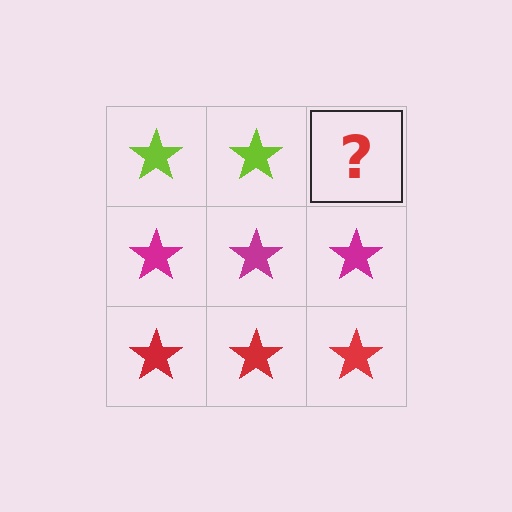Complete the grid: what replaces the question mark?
The question mark should be replaced with a lime star.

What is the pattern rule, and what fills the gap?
The rule is that each row has a consistent color. The gap should be filled with a lime star.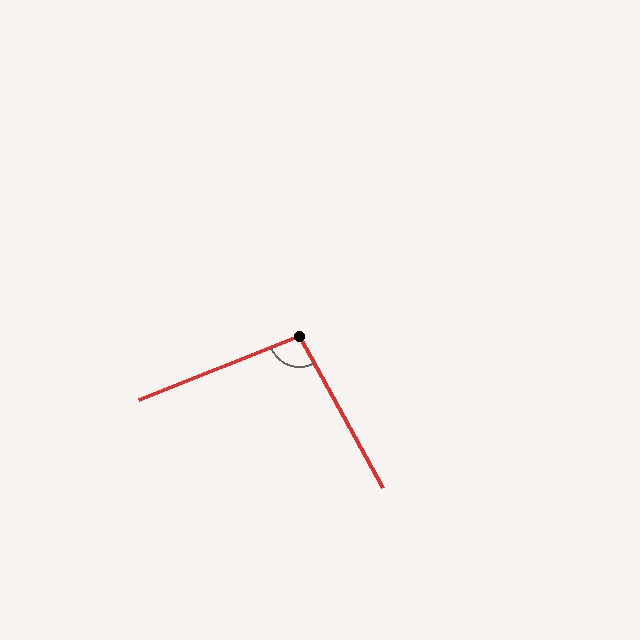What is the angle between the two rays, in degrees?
Approximately 97 degrees.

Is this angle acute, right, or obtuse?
It is obtuse.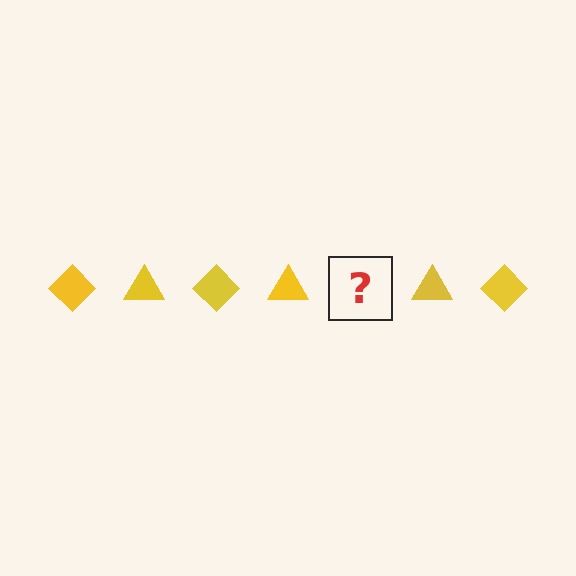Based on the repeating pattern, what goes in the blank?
The blank should be a yellow diamond.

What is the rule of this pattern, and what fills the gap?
The rule is that the pattern cycles through diamond, triangle shapes in yellow. The gap should be filled with a yellow diamond.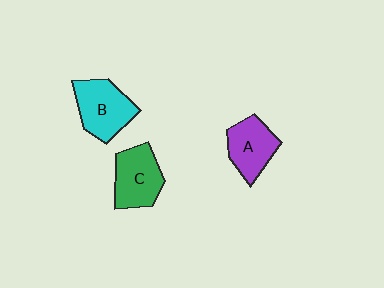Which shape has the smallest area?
Shape A (purple).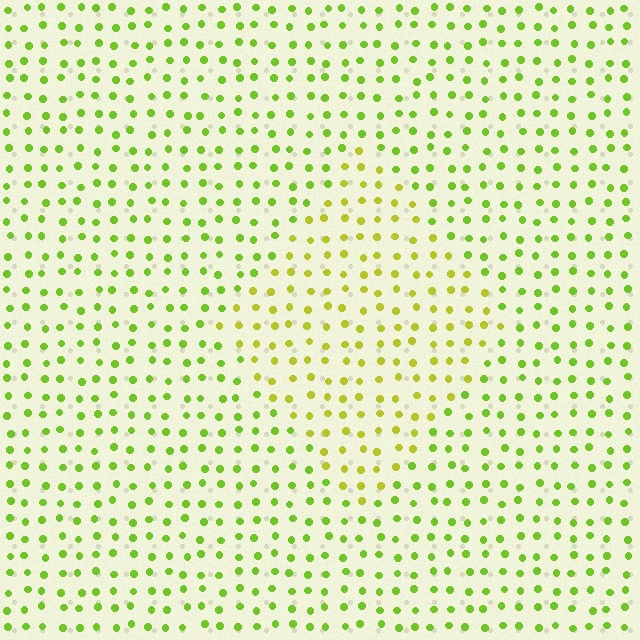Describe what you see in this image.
The image is filled with small lime elements in a uniform arrangement. A diamond-shaped region is visible where the elements are tinted to a slightly different hue, forming a subtle color boundary.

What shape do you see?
I see a diamond.